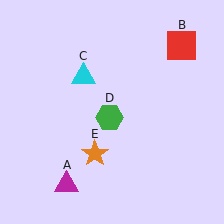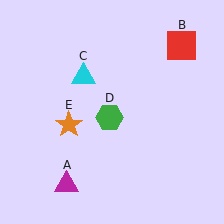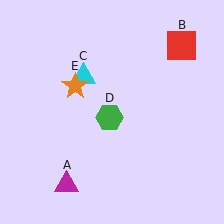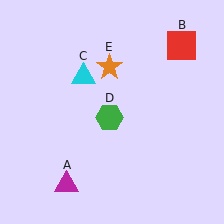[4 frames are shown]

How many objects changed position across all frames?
1 object changed position: orange star (object E).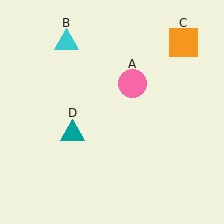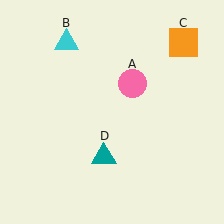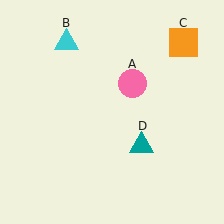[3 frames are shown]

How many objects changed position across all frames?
1 object changed position: teal triangle (object D).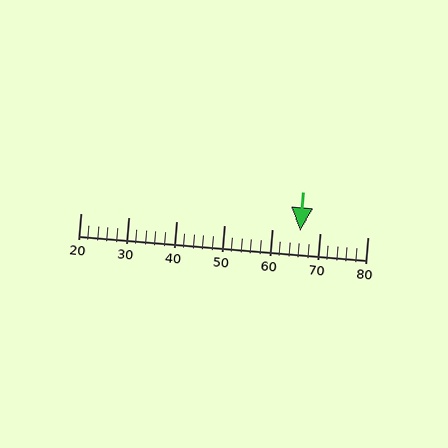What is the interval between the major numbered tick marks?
The major tick marks are spaced 10 units apart.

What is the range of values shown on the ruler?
The ruler shows values from 20 to 80.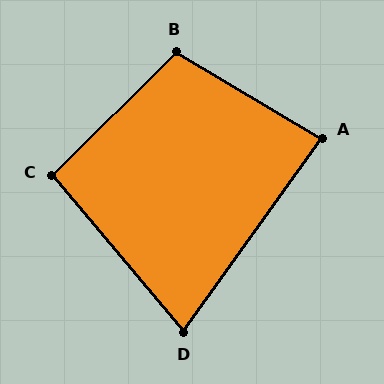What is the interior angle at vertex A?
Approximately 85 degrees (approximately right).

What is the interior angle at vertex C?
Approximately 95 degrees (approximately right).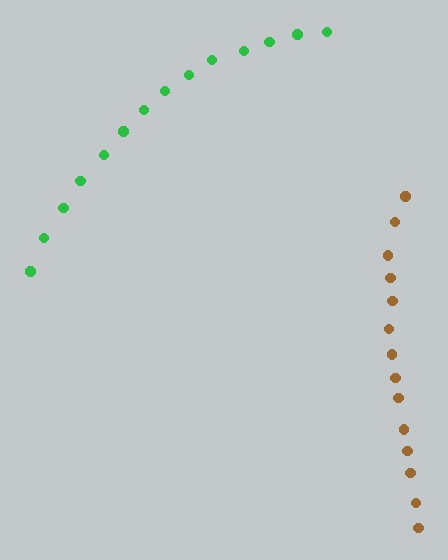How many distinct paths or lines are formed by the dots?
There are 2 distinct paths.